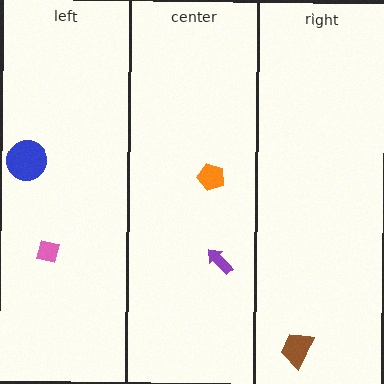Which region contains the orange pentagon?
The center region.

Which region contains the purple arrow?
The center region.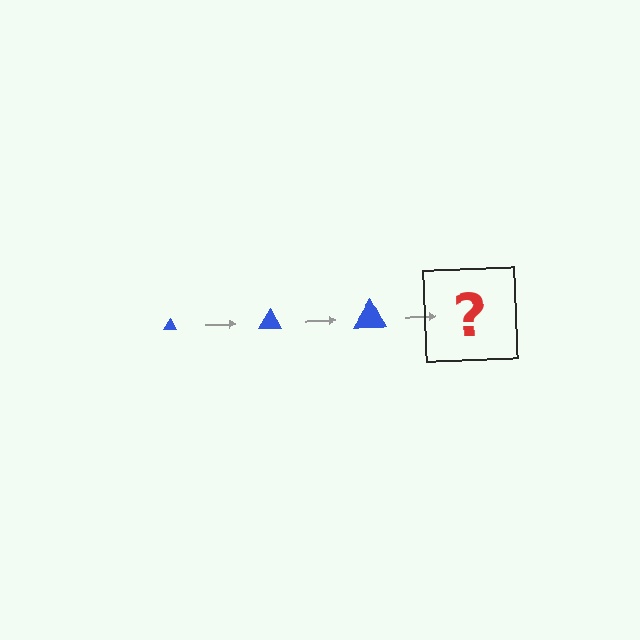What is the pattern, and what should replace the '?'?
The pattern is that the triangle gets progressively larger each step. The '?' should be a blue triangle, larger than the previous one.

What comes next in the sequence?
The next element should be a blue triangle, larger than the previous one.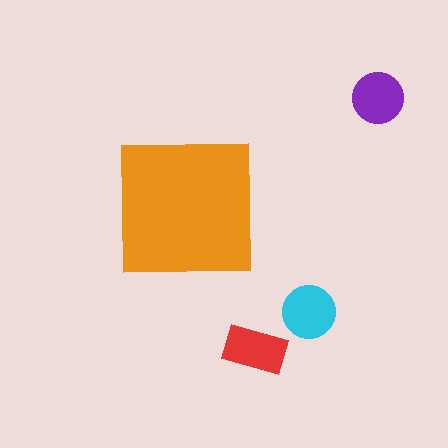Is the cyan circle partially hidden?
No, the cyan circle is fully visible.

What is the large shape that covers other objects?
An orange square.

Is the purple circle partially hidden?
No, the purple circle is fully visible.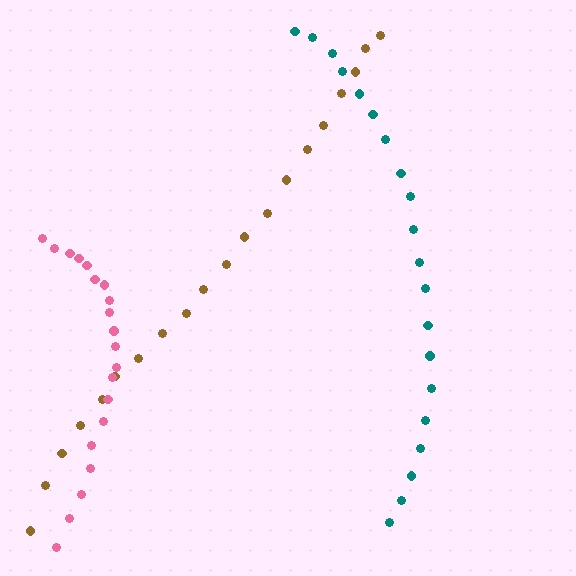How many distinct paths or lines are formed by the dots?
There are 3 distinct paths.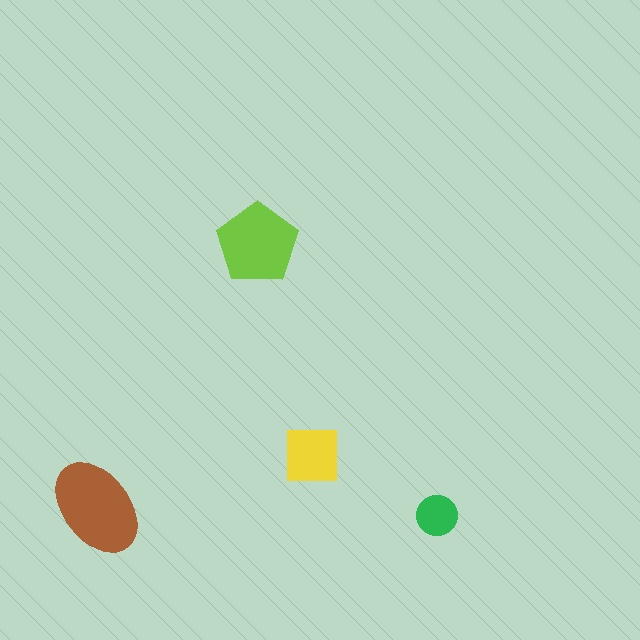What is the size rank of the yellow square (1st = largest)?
3rd.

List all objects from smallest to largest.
The green circle, the yellow square, the lime pentagon, the brown ellipse.